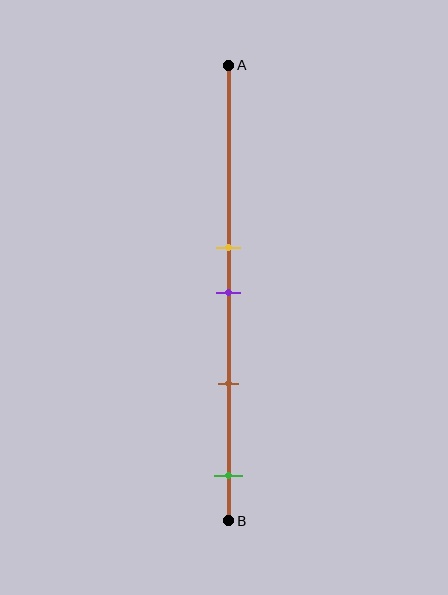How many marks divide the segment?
There are 4 marks dividing the segment.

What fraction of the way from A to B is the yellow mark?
The yellow mark is approximately 40% (0.4) of the way from A to B.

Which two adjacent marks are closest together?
The yellow and purple marks are the closest adjacent pair.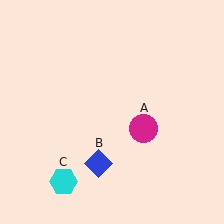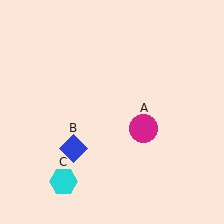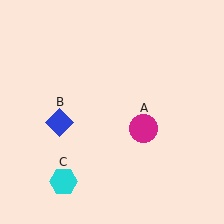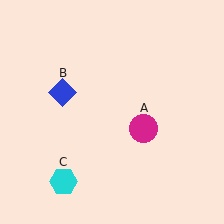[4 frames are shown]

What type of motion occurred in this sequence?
The blue diamond (object B) rotated clockwise around the center of the scene.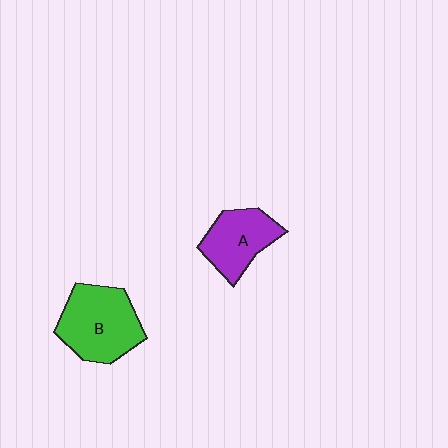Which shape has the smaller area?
Shape A (purple).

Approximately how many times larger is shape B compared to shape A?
Approximately 1.4 times.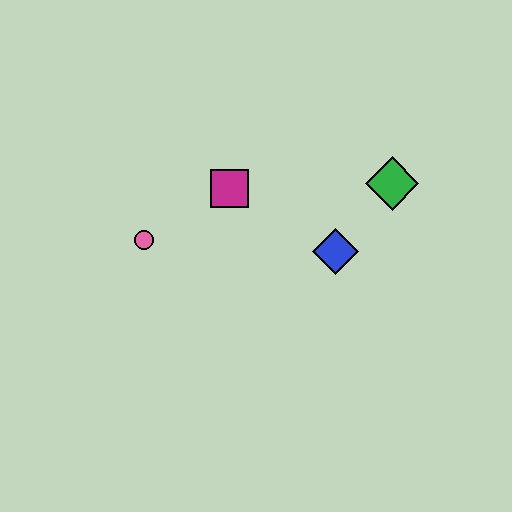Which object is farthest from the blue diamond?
The pink circle is farthest from the blue diamond.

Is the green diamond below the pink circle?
No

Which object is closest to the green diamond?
The blue diamond is closest to the green diamond.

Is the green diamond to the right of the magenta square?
Yes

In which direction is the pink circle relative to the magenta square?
The pink circle is to the left of the magenta square.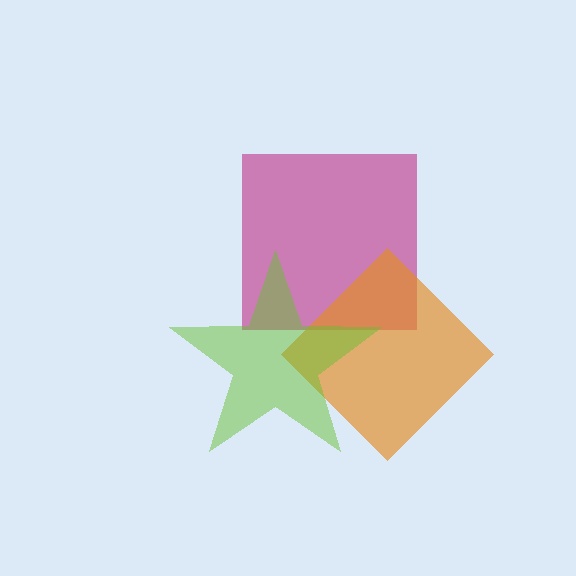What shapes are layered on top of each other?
The layered shapes are: a magenta square, an orange diamond, a lime star.